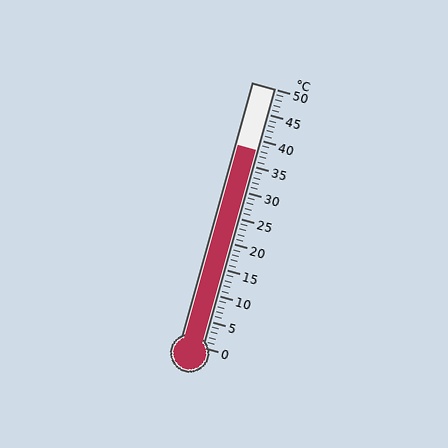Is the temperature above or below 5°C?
The temperature is above 5°C.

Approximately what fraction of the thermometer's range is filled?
The thermometer is filled to approximately 75% of its range.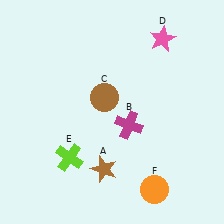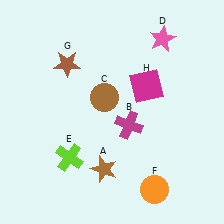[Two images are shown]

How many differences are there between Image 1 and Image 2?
There are 2 differences between the two images.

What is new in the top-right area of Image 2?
A magenta square (H) was added in the top-right area of Image 2.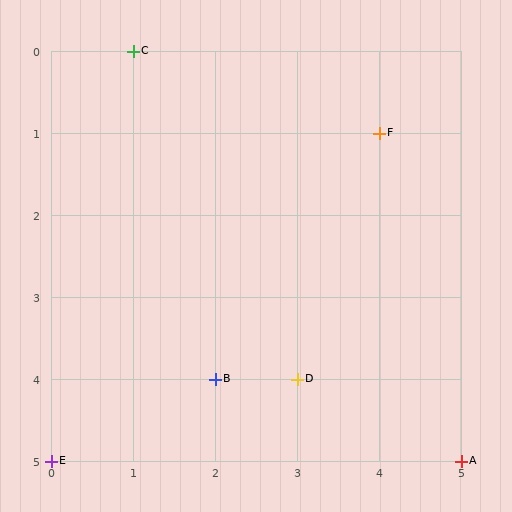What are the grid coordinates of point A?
Point A is at grid coordinates (5, 5).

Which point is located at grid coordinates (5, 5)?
Point A is at (5, 5).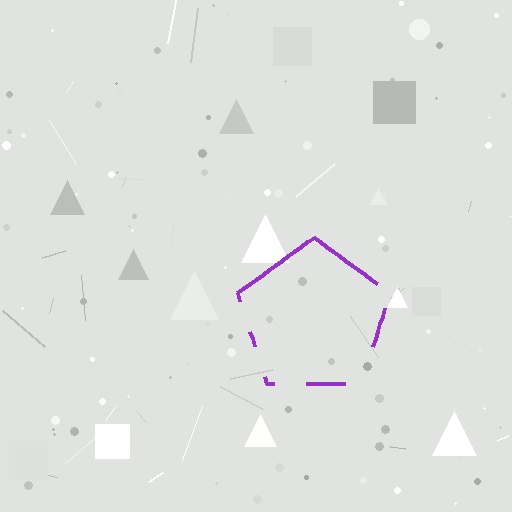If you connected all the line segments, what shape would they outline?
They would outline a pentagon.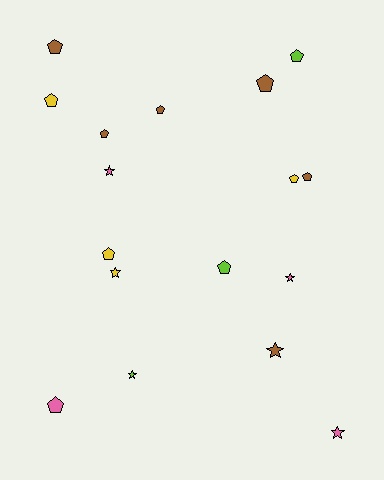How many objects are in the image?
There are 17 objects.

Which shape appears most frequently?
Pentagon, with 11 objects.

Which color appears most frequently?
Brown, with 6 objects.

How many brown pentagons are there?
There are 5 brown pentagons.